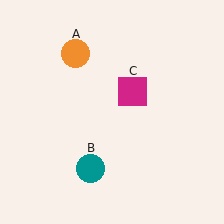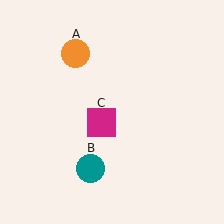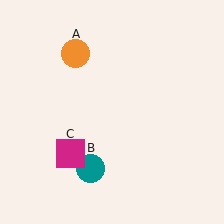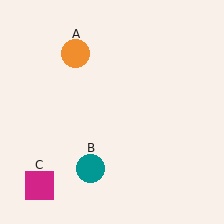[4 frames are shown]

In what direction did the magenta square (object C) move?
The magenta square (object C) moved down and to the left.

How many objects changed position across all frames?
1 object changed position: magenta square (object C).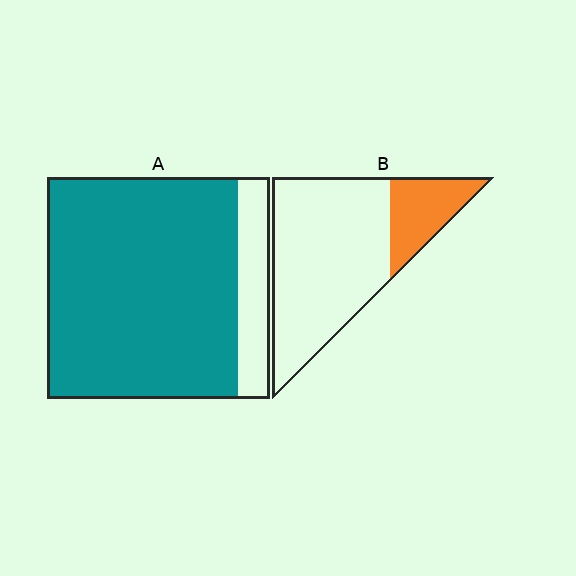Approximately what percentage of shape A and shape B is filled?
A is approximately 85% and B is approximately 20%.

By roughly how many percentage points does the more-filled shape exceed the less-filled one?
By roughly 65 percentage points (A over B).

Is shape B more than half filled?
No.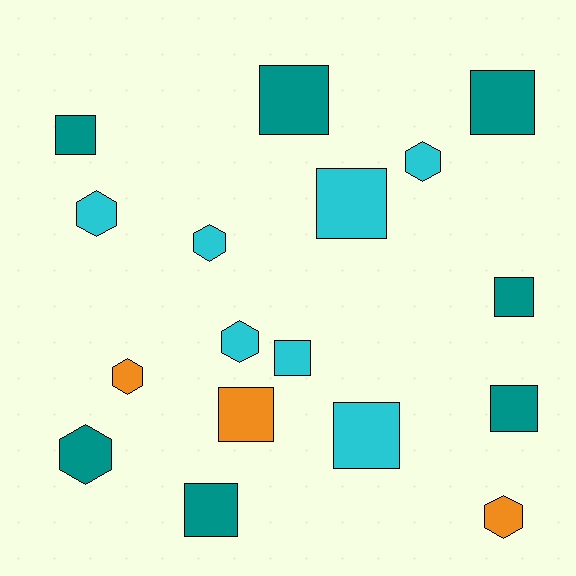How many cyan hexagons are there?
There are 4 cyan hexagons.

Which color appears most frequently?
Teal, with 7 objects.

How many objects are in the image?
There are 17 objects.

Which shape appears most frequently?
Square, with 10 objects.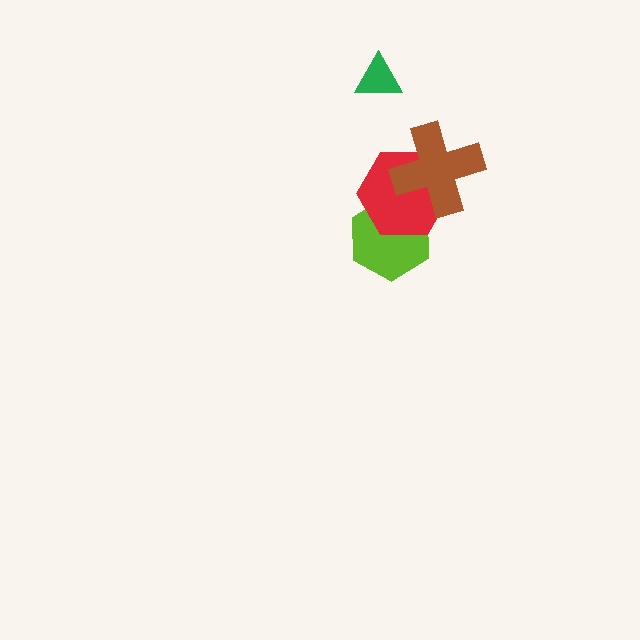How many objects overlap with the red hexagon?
2 objects overlap with the red hexagon.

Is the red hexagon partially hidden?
Yes, it is partially covered by another shape.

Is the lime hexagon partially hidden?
Yes, it is partially covered by another shape.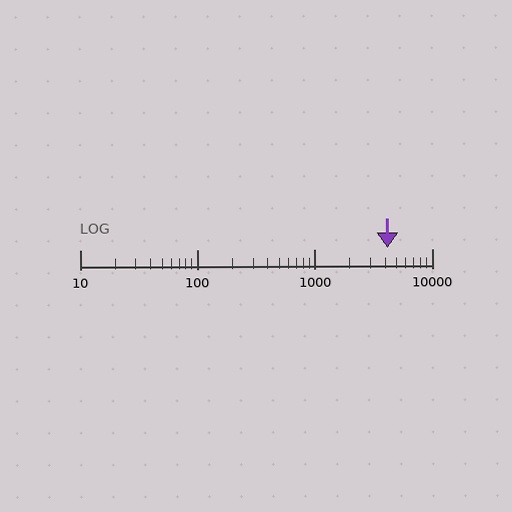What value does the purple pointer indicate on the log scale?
The pointer indicates approximately 4200.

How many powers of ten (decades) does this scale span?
The scale spans 3 decades, from 10 to 10000.